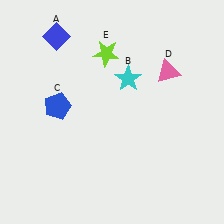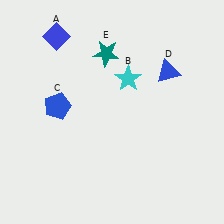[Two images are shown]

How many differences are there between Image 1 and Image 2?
There are 2 differences between the two images.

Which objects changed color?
D changed from pink to blue. E changed from lime to teal.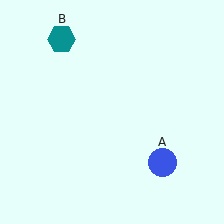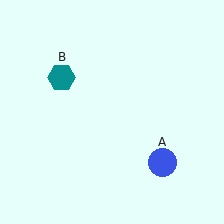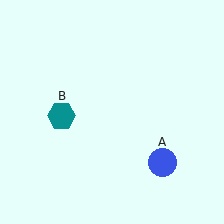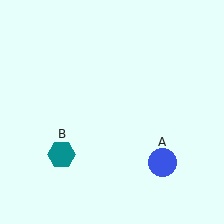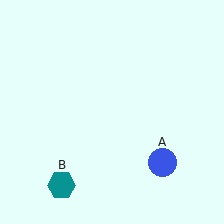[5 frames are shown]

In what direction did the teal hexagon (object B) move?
The teal hexagon (object B) moved down.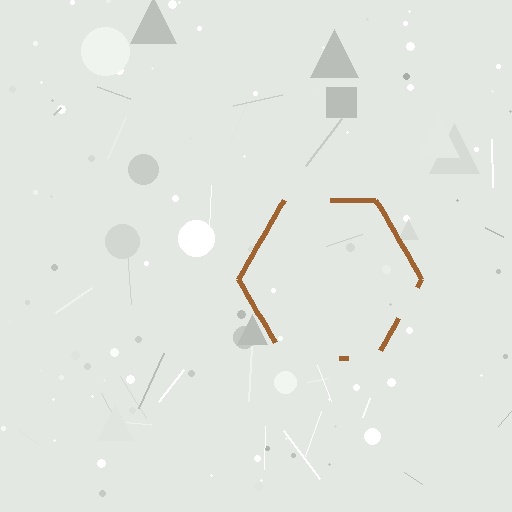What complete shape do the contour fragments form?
The contour fragments form a hexagon.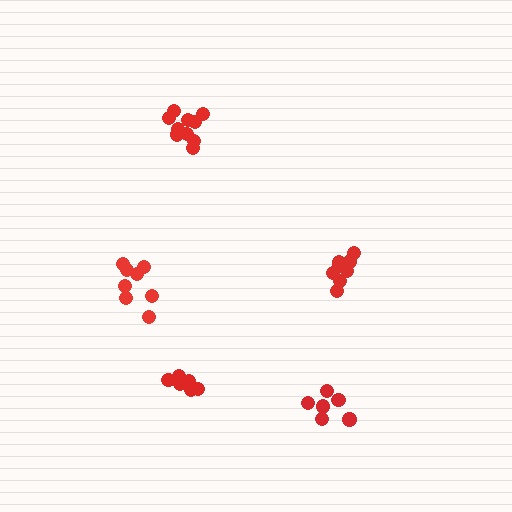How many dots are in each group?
Group 1: 7 dots, Group 2: 8 dots, Group 3: 10 dots, Group 4: 8 dots, Group 5: 7 dots (40 total).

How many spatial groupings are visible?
There are 5 spatial groupings.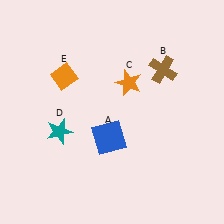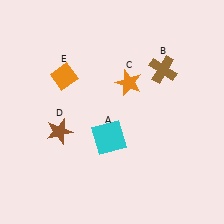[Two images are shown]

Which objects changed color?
A changed from blue to cyan. D changed from teal to brown.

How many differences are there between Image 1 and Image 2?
There are 2 differences between the two images.